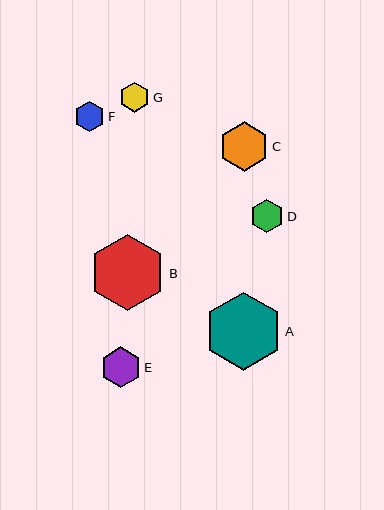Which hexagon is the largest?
Hexagon A is the largest with a size of approximately 78 pixels.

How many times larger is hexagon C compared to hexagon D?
Hexagon C is approximately 1.5 times the size of hexagon D.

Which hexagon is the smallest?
Hexagon G is the smallest with a size of approximately 30 pixels.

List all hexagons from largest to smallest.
From largest to smallest: A, B, C, E, D, F, G.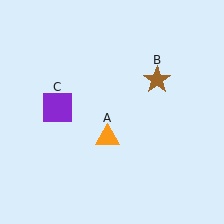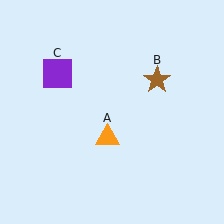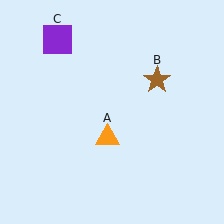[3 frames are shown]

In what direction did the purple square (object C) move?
The purple square (object C) moved up.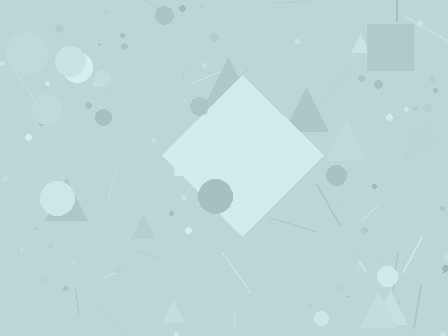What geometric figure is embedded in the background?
A diamond is embedded in the background.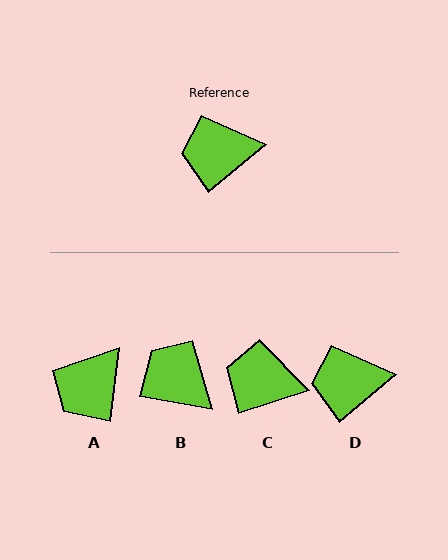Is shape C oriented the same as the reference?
No, it is off by about 22 degrees.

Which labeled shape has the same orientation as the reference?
D.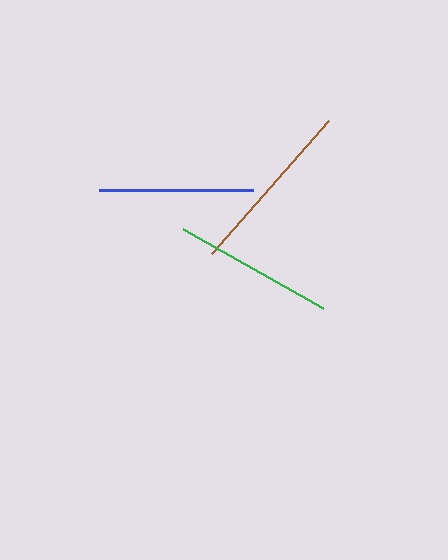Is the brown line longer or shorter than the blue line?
The brown line is longer than the blue line.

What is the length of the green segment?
The green segment is approximately 161 pixels long.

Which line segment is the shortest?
The blue line is the shortest at approximately 154 pixels.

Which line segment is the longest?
The brown line is the longest at approximately 177 pixels.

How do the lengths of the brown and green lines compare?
The brown and green lines are approximately the same length.